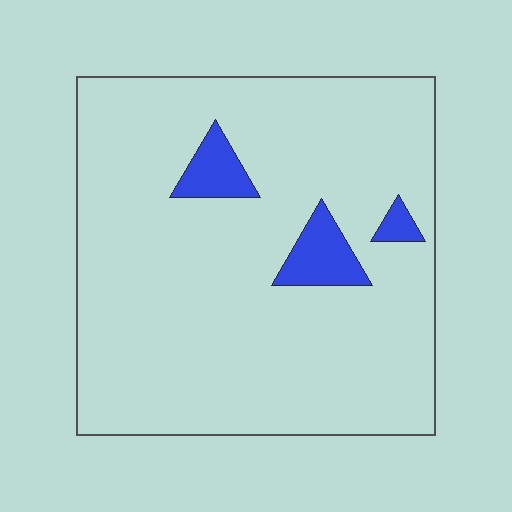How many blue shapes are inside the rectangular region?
3.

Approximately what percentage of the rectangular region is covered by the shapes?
Approximately 5%.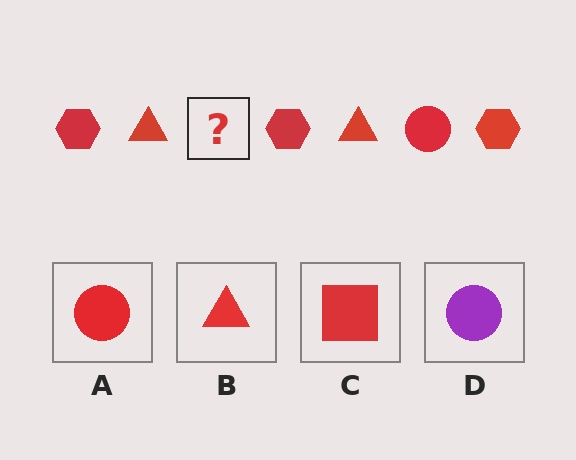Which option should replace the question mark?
Option A.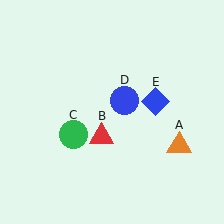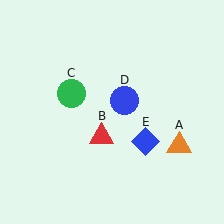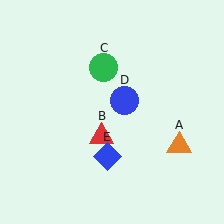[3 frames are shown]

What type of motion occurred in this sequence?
The green circle (object C), blue diamond (object E) rotated clockwise around the center of the scene.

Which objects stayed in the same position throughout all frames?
Orange triangle (object A) and red triangle (object B) and blue circle (object D) remained stationary.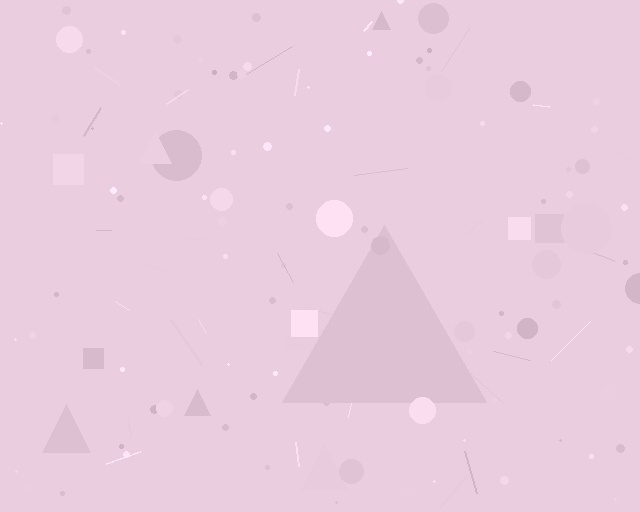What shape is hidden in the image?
A triangle is hidden in the image.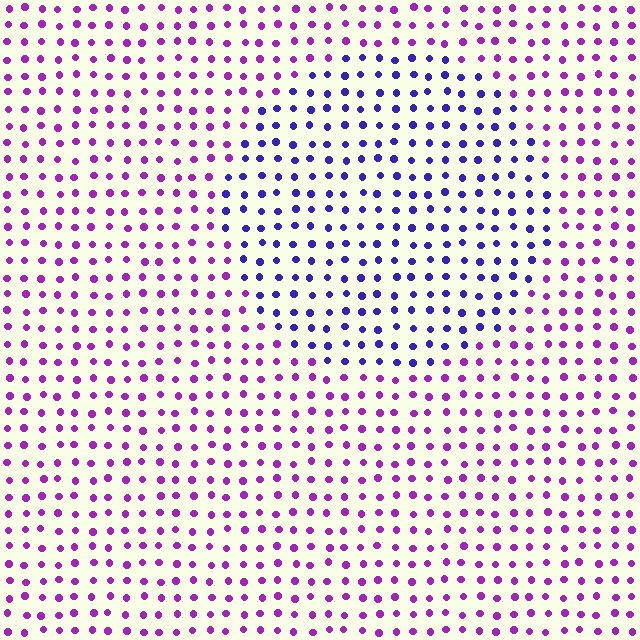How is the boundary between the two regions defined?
The boundary is defined purely by a slight shift in hue (about 44 degrees). Spacing, size, and orientation are identical on both sides.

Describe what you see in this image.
The image is filled with small purple elements in a uniform arrangement. A circle-shaped region is visible where the elements are tinted to a slightly different hue, forming a subtle color boundary.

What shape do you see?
I see a circle.